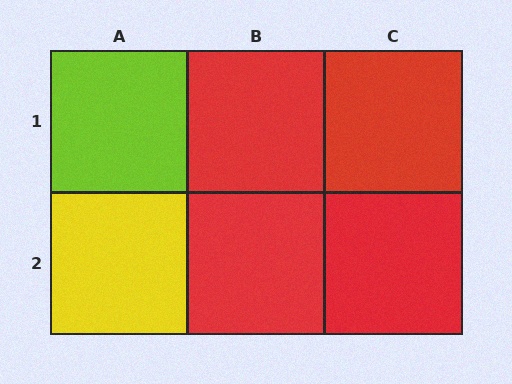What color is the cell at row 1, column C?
Red.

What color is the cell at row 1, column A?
Lime.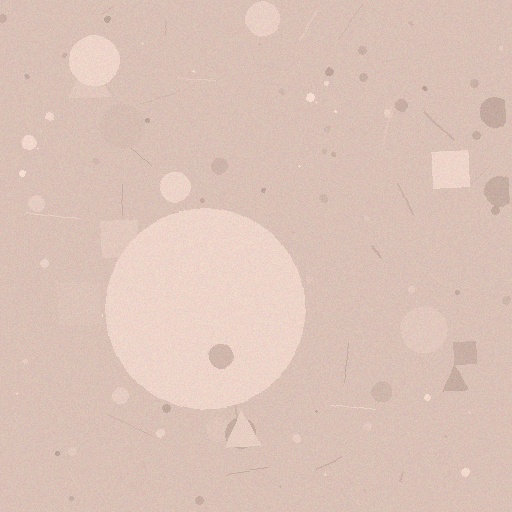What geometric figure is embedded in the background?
A circle is embedded in the background.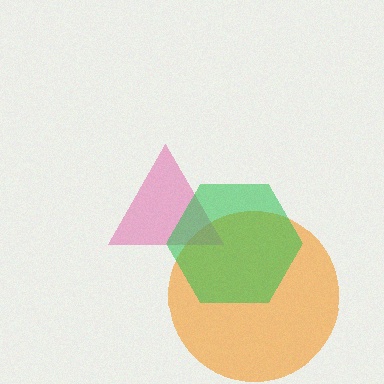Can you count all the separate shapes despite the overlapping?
Yes, there are 3 separate shapes.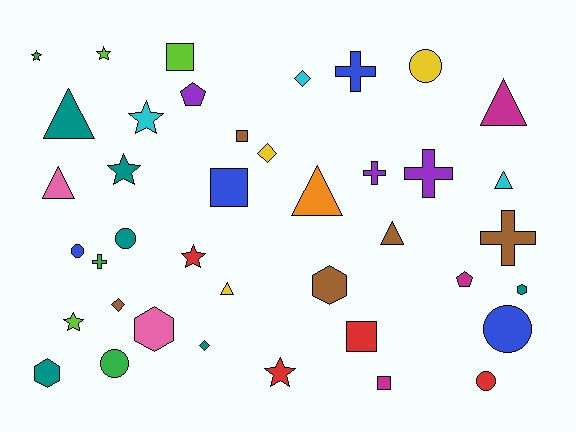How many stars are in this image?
There are 7 stars.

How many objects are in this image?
There are 40 objects.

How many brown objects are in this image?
There are 5 brown objects.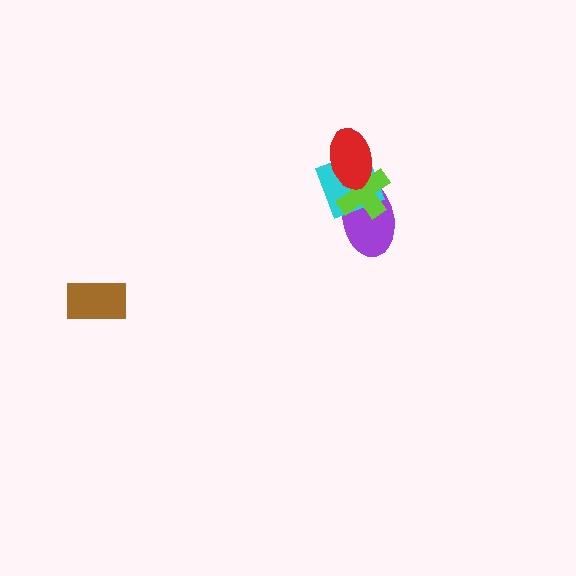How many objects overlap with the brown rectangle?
0 objects overlap with the brown rectangle.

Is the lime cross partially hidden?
Yes, it is partially covered by another shape.